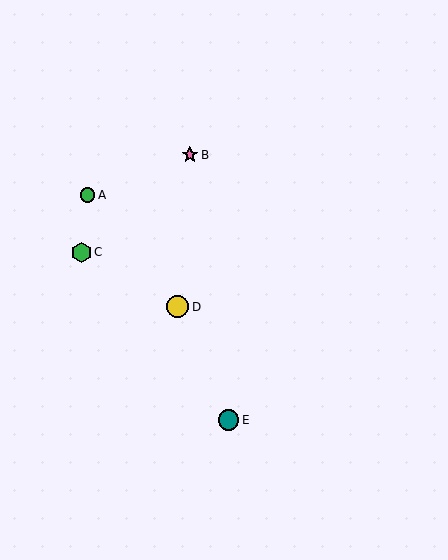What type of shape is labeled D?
Shape D is a yellow circle.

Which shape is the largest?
The yellow circle (labeled D) is the largest.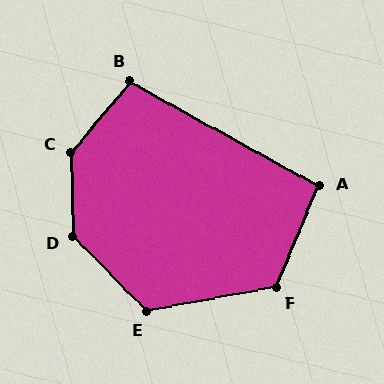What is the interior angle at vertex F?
Approximately 123 degrees (obtuse).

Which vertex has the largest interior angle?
C, at approximately 139 degrees.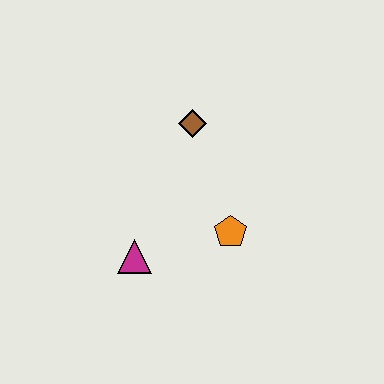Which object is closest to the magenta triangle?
The orange pentagon is closest to the magenta triangle.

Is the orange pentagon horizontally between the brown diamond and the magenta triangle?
No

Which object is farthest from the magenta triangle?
The brown diamond is farthest from the magenta triangle.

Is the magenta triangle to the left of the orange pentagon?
Yes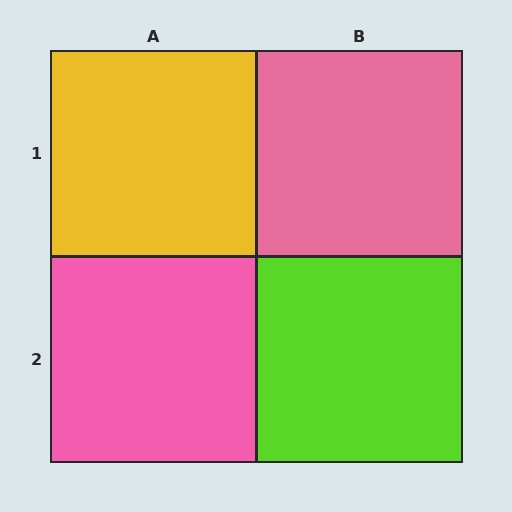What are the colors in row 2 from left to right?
Pink, lime.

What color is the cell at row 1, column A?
Yellow.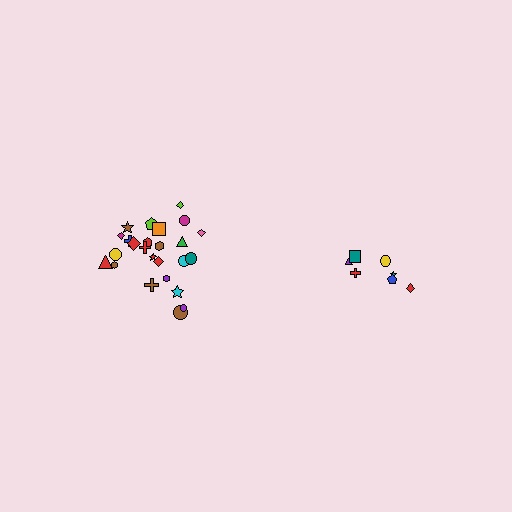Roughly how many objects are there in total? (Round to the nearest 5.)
Roughly 30 objects in total.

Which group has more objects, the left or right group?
The left group.